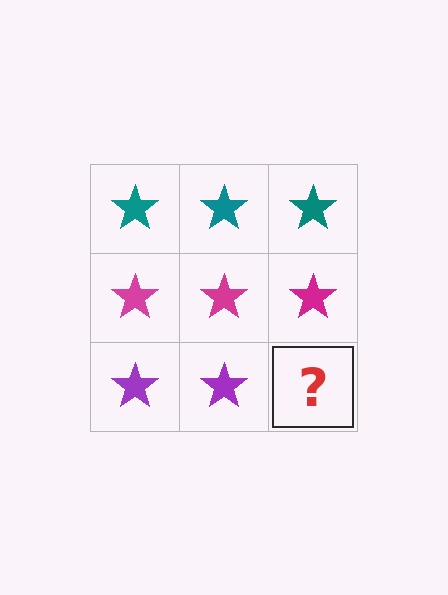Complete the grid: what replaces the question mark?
The question mark should be replaced with a purple star.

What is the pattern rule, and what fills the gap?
The rule is that each row has a consistent color. The gap should be filled with a purple star.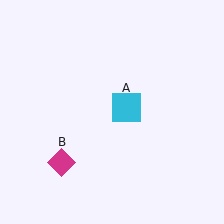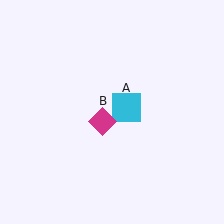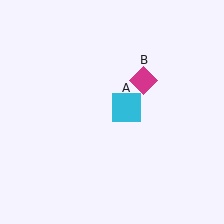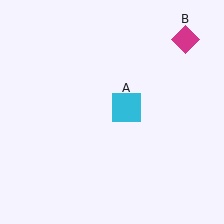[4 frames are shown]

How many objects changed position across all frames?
1 object changed position: magenta diamond (object B).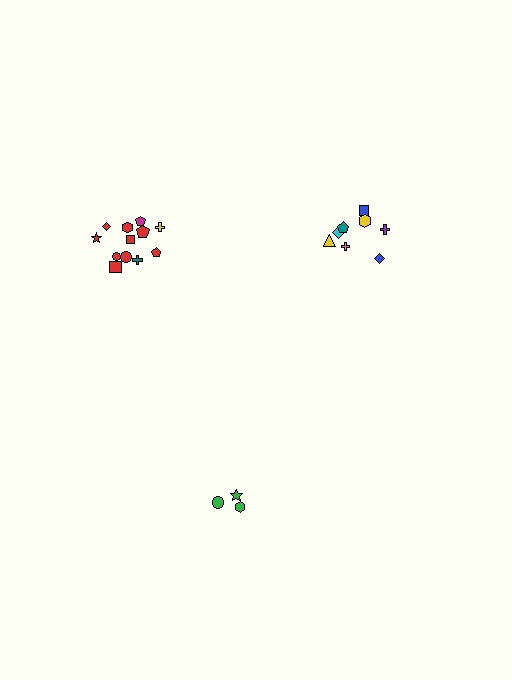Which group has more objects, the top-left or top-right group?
The top-left group.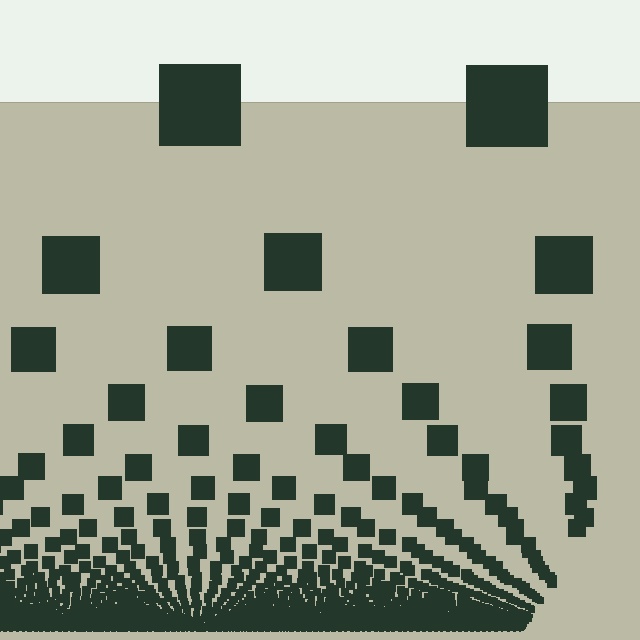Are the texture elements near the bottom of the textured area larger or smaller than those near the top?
Smaller. The gradient is inverted — elements near the bottom are smaller and denser.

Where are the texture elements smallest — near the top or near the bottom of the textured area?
Near the bottom.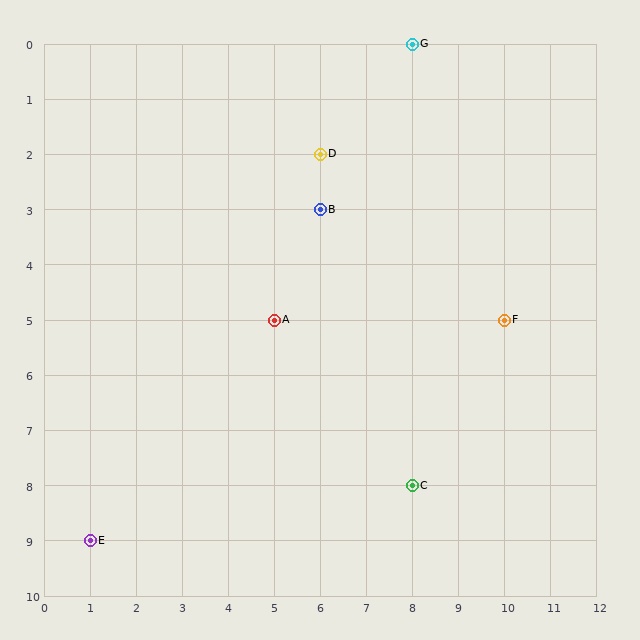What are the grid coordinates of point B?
Point B is at grid coordinates (6, 3).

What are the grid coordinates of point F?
Point F is at grid coordinates (10, 5).